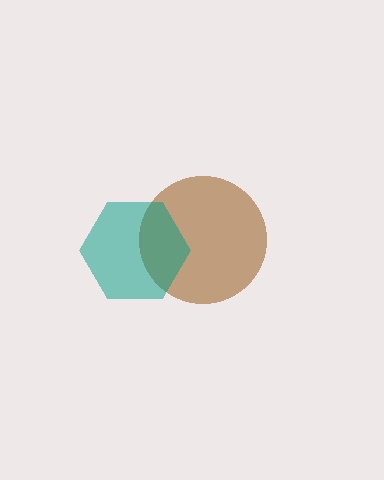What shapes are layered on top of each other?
The layered shapes are: a brown circle, a teal hexagon.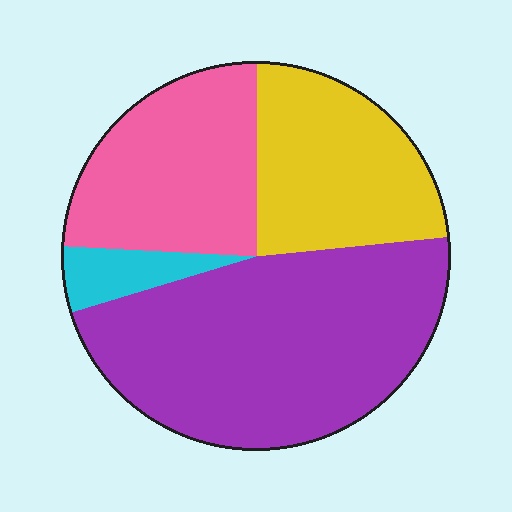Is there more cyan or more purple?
Purple.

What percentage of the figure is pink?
Pink covers roughly 25% of the figure.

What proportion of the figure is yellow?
Yellow takes up about one quarter (1/4) of the figure.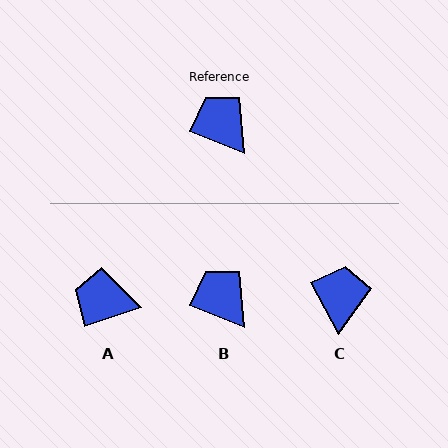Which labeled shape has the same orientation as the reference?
B.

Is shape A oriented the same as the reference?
No, it is off by about 40 degrees.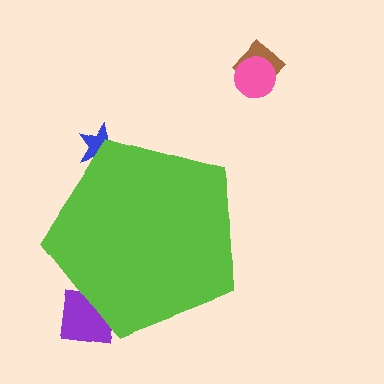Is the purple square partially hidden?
Yes, the purple square is partially hidden behind the lime pentagon.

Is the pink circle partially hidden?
No, the pink circle is fully visible.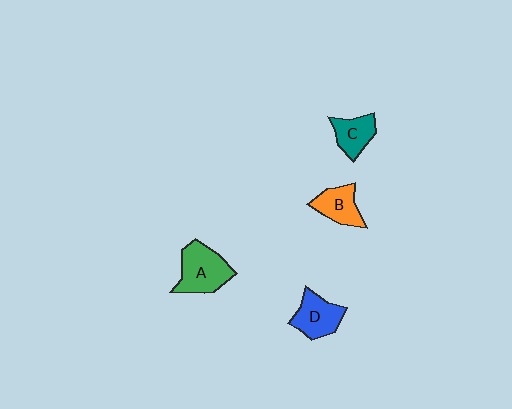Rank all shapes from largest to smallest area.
From largest to smallest: A (green), D (blue), B (orange), C (teal).